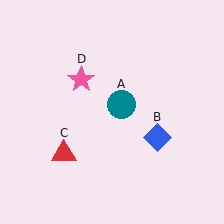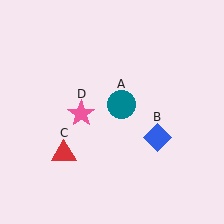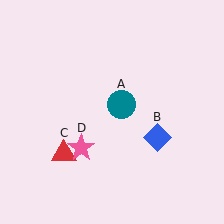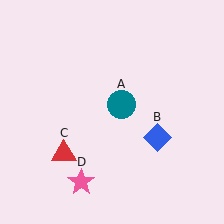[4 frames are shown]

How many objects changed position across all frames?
1 object changed position: pink star (object D).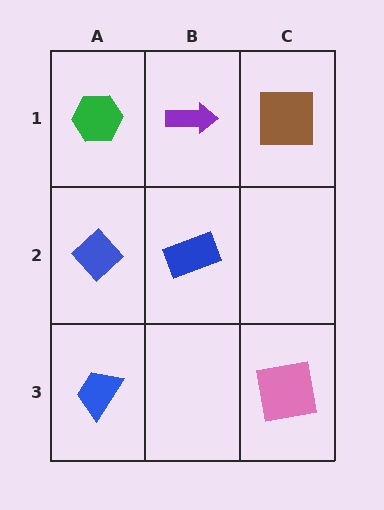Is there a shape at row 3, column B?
No, that cell is empty.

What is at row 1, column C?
A brown square.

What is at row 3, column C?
A pink square.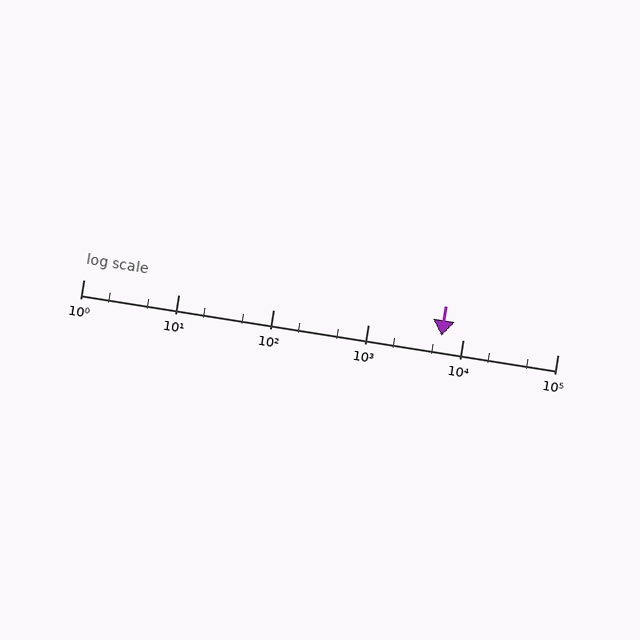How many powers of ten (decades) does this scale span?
The scale spans 5 decades, from 1 to 100000.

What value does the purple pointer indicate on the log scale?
The pointer indicates approximately 5900.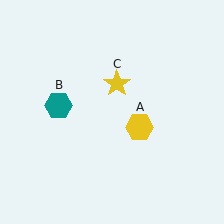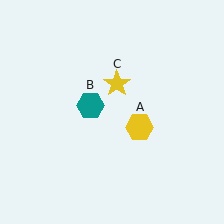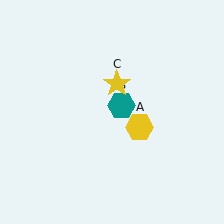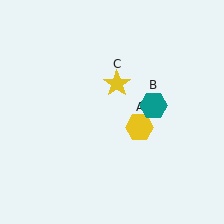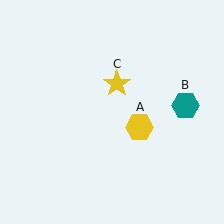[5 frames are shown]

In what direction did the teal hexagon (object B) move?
The teal hexagon (object B) moved right.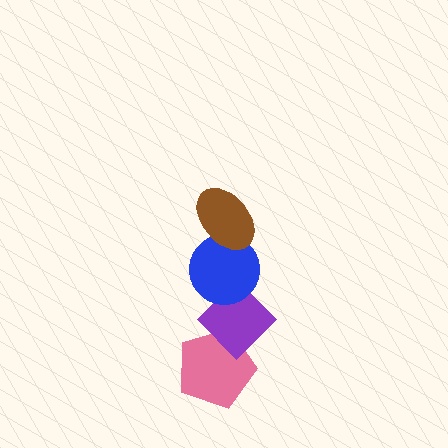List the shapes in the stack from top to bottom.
From top to bottom: the brown ellipse, the blue circle, the purple diamond, the pink pentagon.